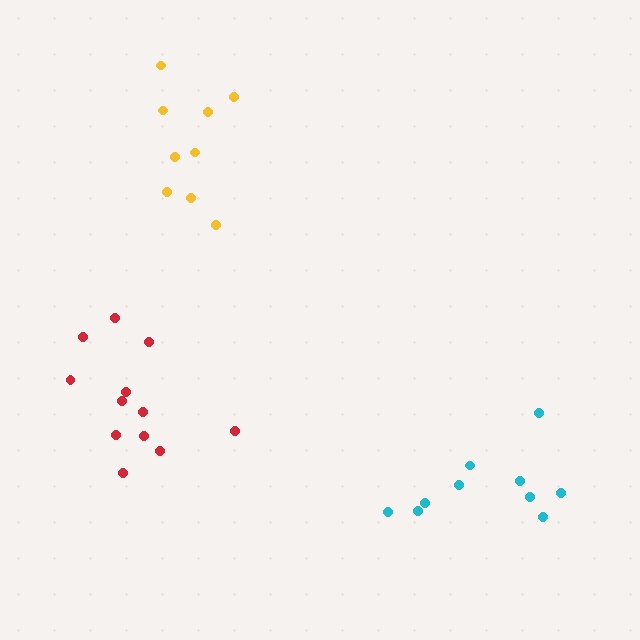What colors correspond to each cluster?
The clusters are colored: cyan, red, yellow.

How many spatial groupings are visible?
There are 3 spatial groupings.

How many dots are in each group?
Group 1: 10 dots, Group 2: 12 dots, Group 3: 9 dots (31 total).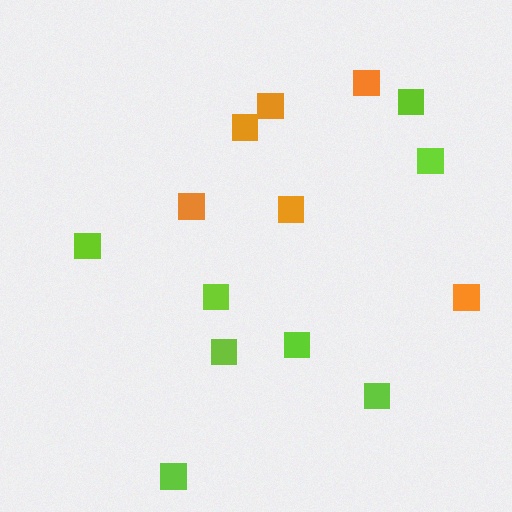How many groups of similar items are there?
There are 2 groups: one group of orange squares (6) and one group of lime squares (8).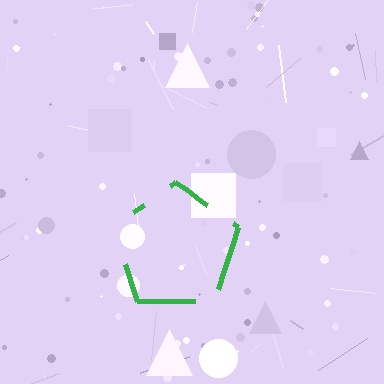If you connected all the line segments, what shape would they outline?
They would outline a pentagon.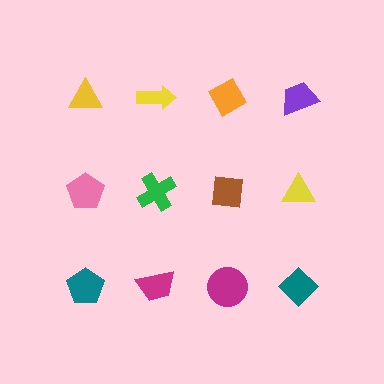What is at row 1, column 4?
A purple trapezoid.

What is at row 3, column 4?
A teal diamond.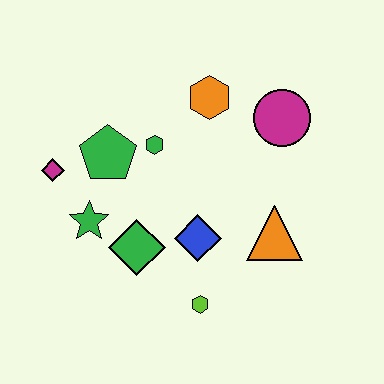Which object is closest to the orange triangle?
The blue diamond is closest to the orange triangle.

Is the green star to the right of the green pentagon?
No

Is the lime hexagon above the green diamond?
No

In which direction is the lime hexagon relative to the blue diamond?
The lime hexagon is below the blue diamond.